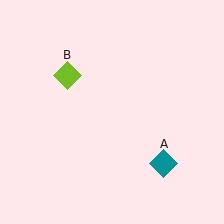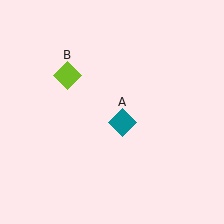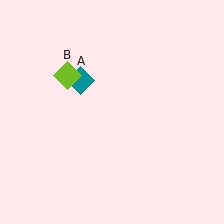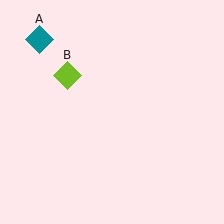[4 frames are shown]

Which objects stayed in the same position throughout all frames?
Lime diamond (object B) remained stationary.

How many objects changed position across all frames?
1 object changed position: teal diamond (object A).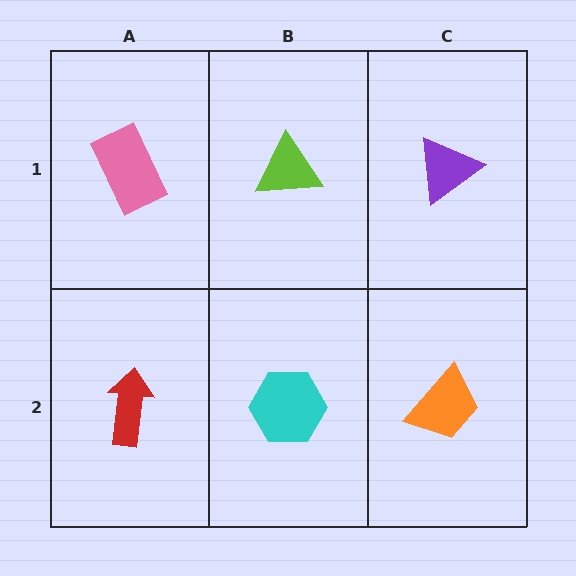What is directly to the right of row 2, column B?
An orange trapezoid.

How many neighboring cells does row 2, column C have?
2.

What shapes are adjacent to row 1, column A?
A red arrow (row 2, column A), a lime triangle (row 1, column B).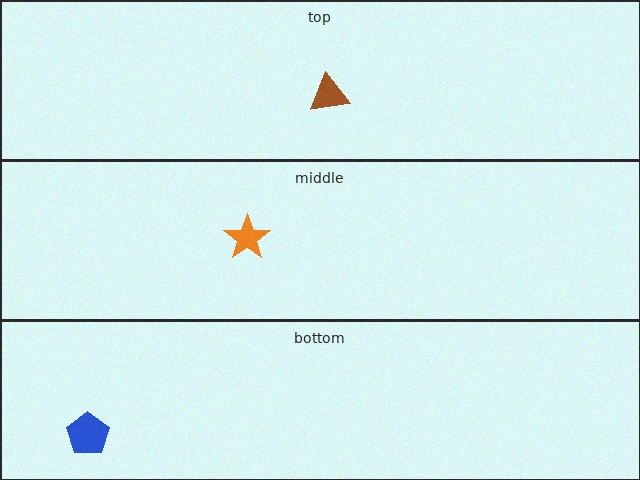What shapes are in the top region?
The brown triangle.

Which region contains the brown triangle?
The top region.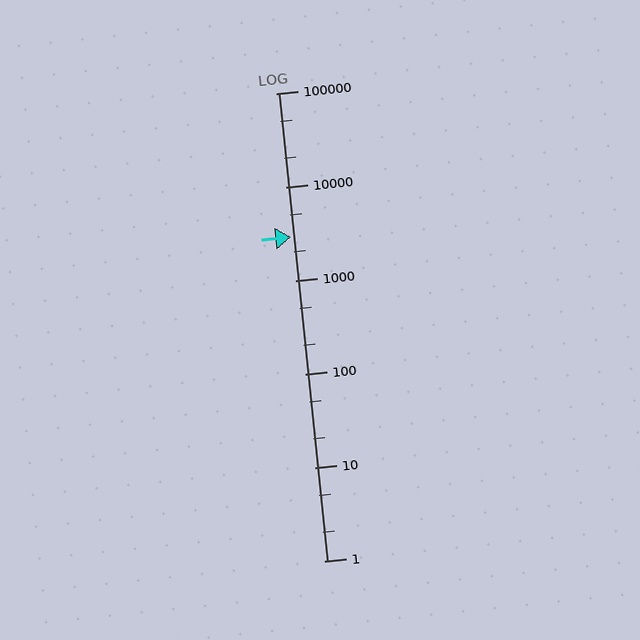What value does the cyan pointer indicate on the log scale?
The pointer indicates approximately 2900.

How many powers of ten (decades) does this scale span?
The scale spans 5 decades, from 1 to 100000.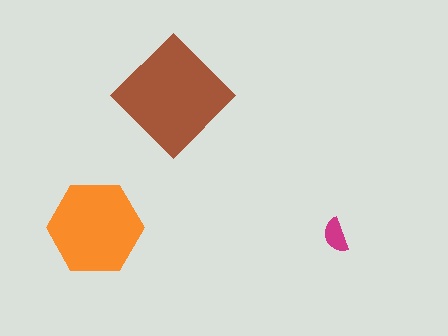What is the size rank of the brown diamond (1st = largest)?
1st.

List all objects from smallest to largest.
The magenta semicircle, the orange hexagon, the brown diamond.